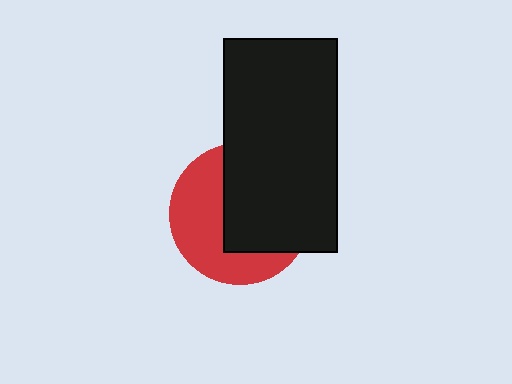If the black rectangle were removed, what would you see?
You would see the complete red circle.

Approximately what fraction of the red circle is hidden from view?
Roughly 53% of the red circle is hidden behind the black rectangle.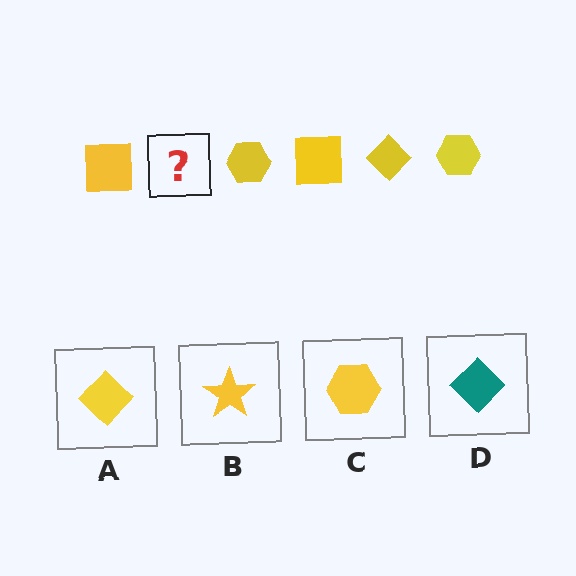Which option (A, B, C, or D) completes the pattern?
A.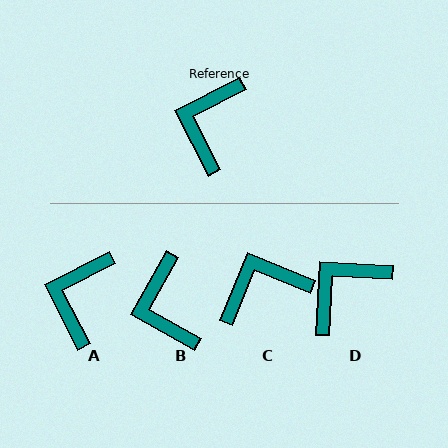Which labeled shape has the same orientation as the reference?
A.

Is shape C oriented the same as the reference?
No, it is off by about 49 degrees.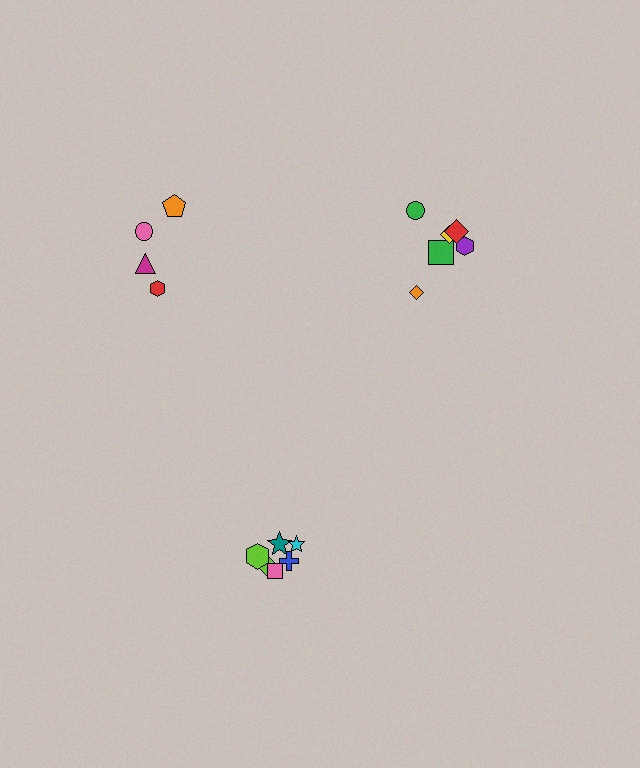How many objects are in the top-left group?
There are 4 objects.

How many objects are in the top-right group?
There are 6 objects.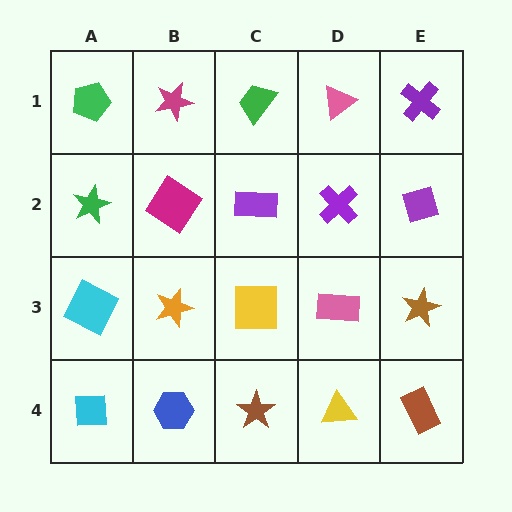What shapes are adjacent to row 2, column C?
A green trapezoid (row 1, column C), a yellow square (row 3, column C), a magenta diamond (row 2, column B), a purple cross (row 2, column D).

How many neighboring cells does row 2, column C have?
4.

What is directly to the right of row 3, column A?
An orange star.